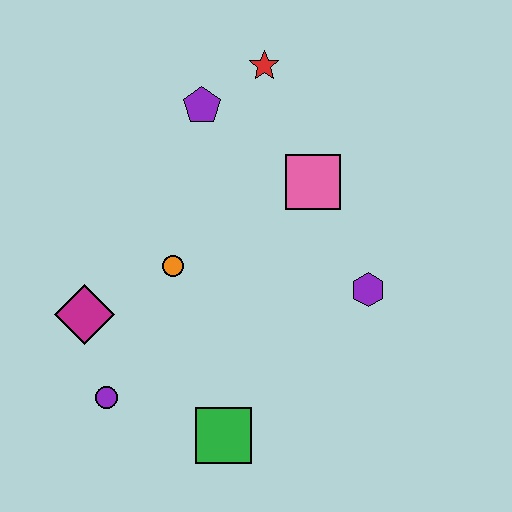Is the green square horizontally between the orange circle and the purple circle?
No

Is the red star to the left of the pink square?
Yes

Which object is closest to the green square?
The purple circle is closest to the green square.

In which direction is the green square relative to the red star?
The green square is below the red star.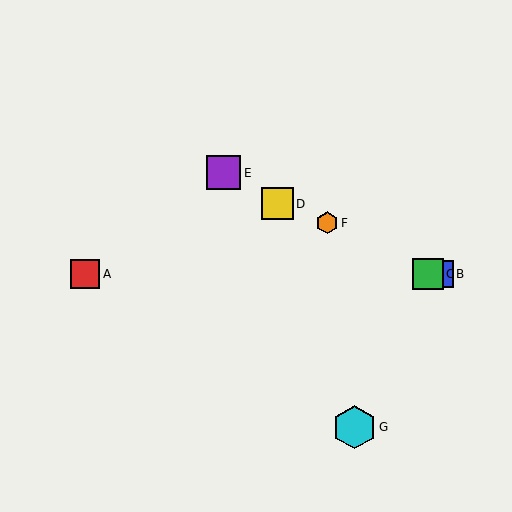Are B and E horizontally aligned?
No, B is at y≈274 and E is at y≈173.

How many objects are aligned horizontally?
3 objects (A, B, C) are aligned horizontally.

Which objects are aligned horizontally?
Objects A, B, C are aligned horizontally.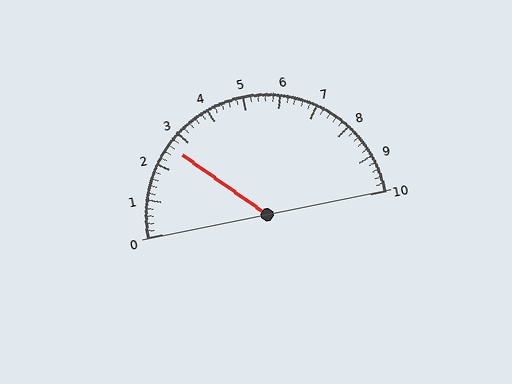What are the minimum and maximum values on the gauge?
The gauge ranges from 0 to 10.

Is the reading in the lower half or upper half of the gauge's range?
The reading is in the lower half of the range (0 to 10).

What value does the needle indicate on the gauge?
The needle indicates approximately 2.6.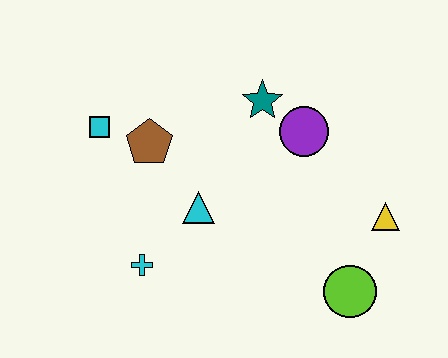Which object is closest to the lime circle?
The yellow triangle is closest to the lime circle.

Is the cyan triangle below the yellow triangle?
No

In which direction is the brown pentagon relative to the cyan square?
The brown pentagon is to the right of the cyan square.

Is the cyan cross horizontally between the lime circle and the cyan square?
Yes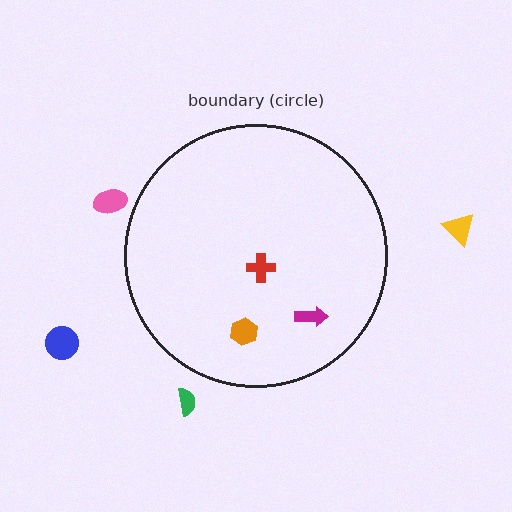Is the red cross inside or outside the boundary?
Inside.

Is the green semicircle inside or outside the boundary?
Outside.